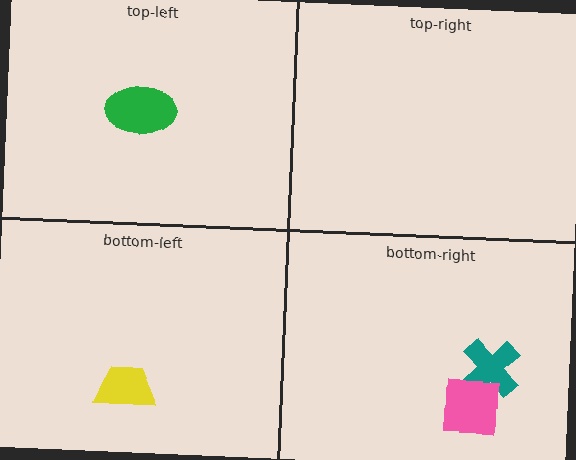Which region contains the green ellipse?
The top-left region.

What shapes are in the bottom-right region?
The teal cross, the pink square.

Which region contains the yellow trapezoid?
The bottom-left region.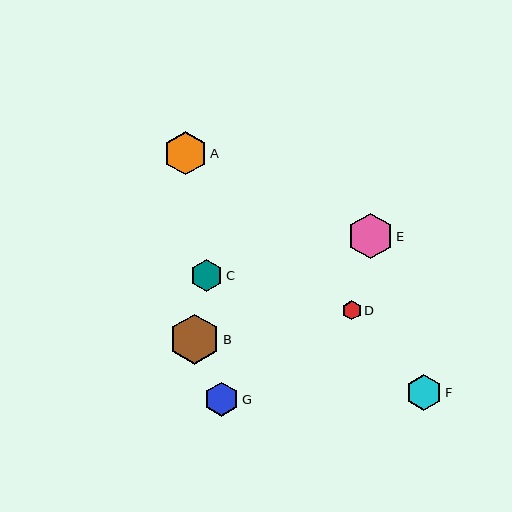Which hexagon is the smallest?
Hexagon D is the smallest with a size of approximately 19 pixels.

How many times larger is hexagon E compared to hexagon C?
Hexagon E is approximately 1.4 times the size of hexagon C.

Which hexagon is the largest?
Hexagon B is the largest with a size of approximately 50 pixels.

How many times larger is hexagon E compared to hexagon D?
Hexagon E is approximately 2.4 times the size of hexagon D.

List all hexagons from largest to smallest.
From largest to smallest: B, E, A, F, G, C, D.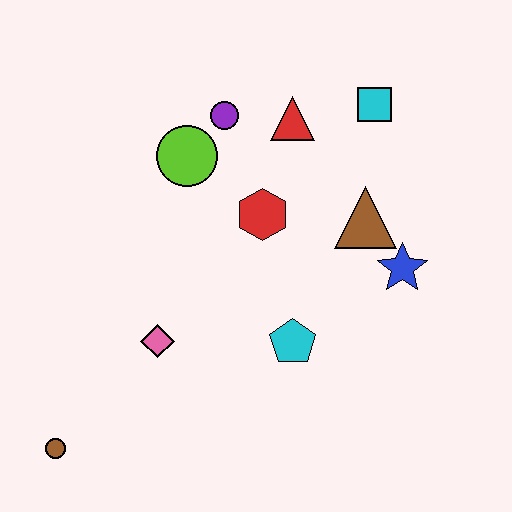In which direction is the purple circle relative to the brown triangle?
The purple circle is to the left of the brown triangle.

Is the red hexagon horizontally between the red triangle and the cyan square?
No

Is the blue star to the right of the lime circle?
Yes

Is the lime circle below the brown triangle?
No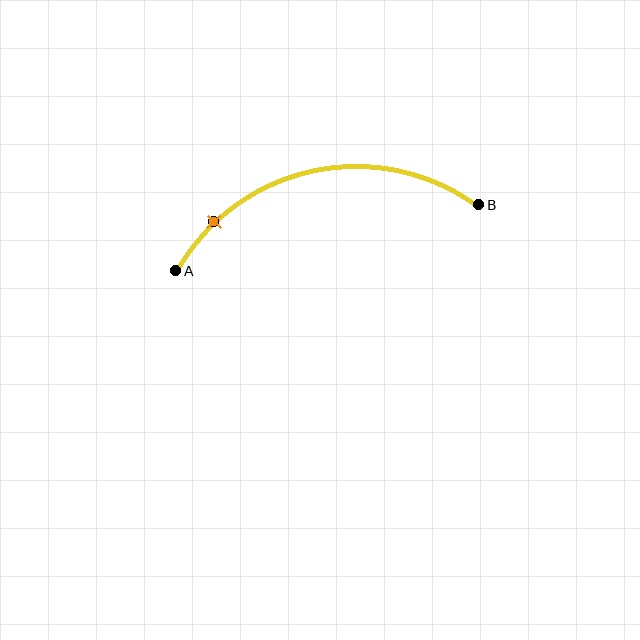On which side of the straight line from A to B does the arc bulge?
The arc bulges above the straight line connecting A and B.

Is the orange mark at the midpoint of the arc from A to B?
No. The orange mark lies on the arc but is closer to endpoint A. The arc midpoint would be at the point on the curve equidistant along the arc from both A and B.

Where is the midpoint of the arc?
The arc midpoint is the point on the curve farthest from the straight line joining A and B. It sits above that line.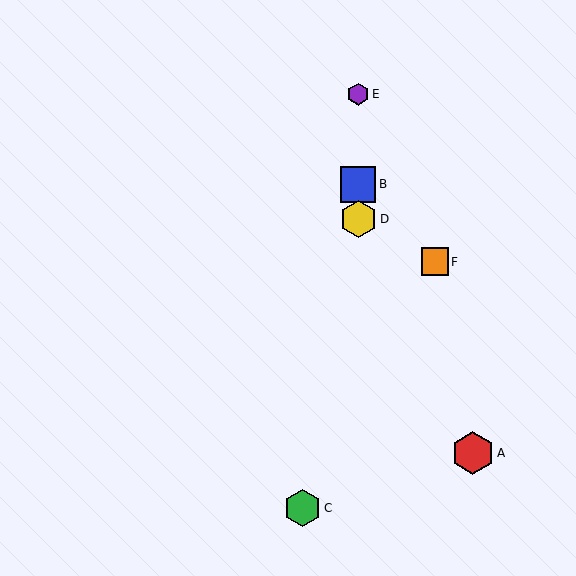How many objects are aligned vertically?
3 objects (B, D, E) are aligned vertically.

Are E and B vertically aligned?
Yes, both are at x≈358.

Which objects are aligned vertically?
Objects B, D, E are aligned vertically.